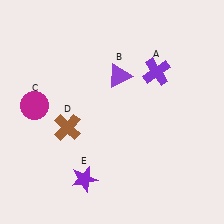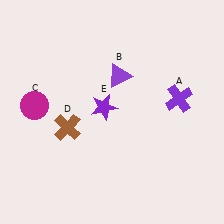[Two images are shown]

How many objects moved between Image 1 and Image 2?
2 objects moved between the two images.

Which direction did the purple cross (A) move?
The purple cross (A) moved down.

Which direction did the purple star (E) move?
The purple star (E) moved up.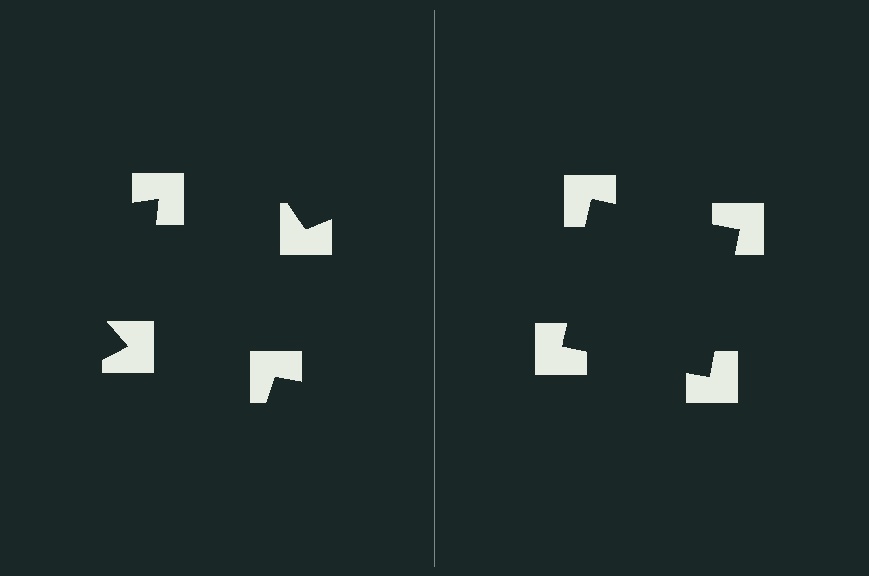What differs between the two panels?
The notched squares are positioned identically on both sides; only the wedge orientations differ. On the right they align to a square; on the left they are misaligned.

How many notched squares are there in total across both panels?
8 — 4 on each side.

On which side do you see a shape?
An illusory square appears on the right side. On the left side the wedge cuts are rotated, so no coherent shape forms.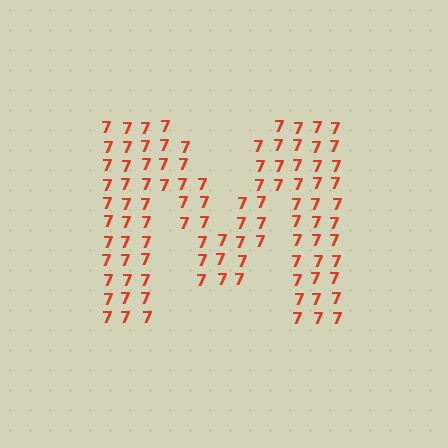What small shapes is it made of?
It is made of small digit 7's.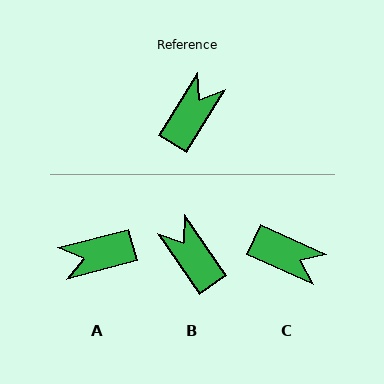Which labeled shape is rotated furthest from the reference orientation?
A, about 137 degrees away.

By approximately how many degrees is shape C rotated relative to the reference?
Approximately 83 degrees clockwise.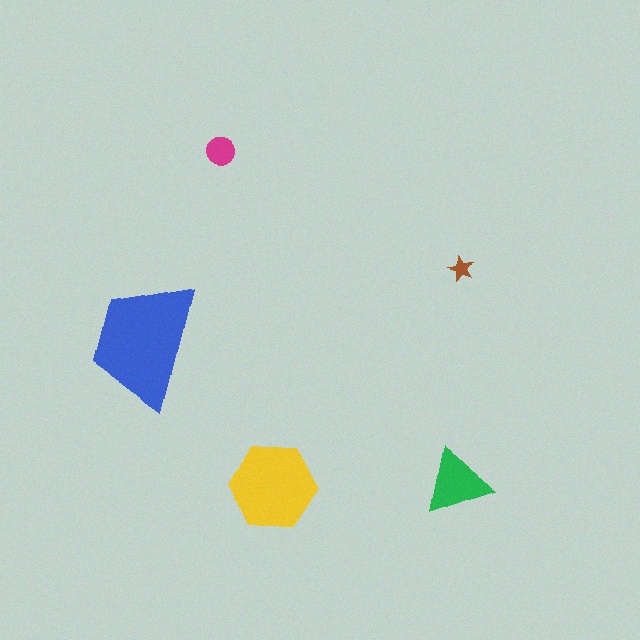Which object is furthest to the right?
The green triangle is rightmost.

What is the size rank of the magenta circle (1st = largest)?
4th.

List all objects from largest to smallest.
The blue trapezoid, the yellow hexagon, the green triangle, the magenta circle, the brown star.